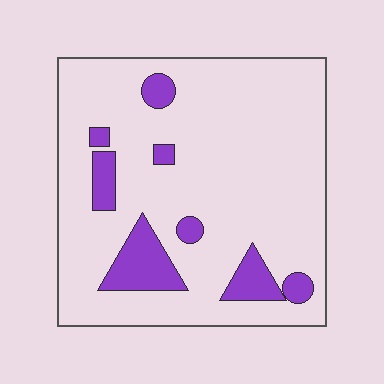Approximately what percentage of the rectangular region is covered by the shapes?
Approximately 15%.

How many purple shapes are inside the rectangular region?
8.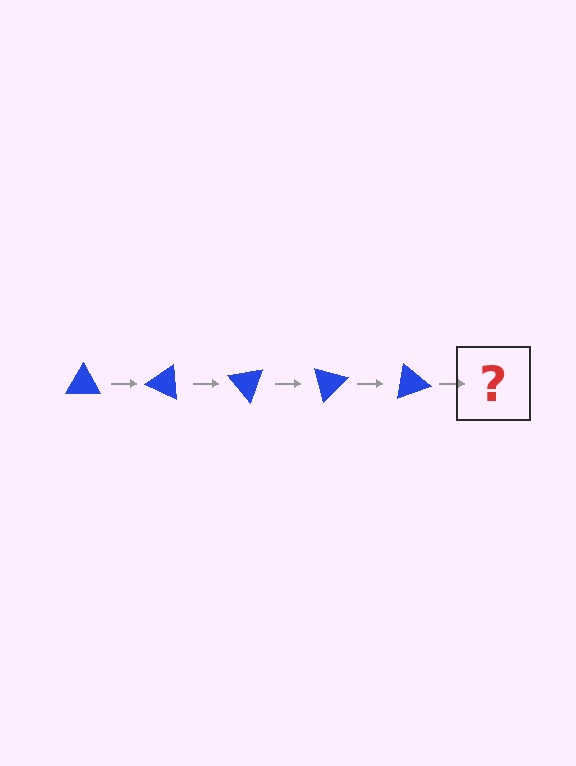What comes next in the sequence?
The next element should be a blue triangle rotated 125 degrees.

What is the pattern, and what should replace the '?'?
The pattern is that the triangle rotates 25 degrees each step. The '?' should be a blue triangle rotated 125 degrees.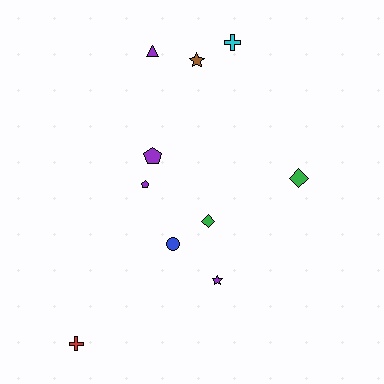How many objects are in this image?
There are 10 objects.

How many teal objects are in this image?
There are no teal objects.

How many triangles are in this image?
There is 1 triangle.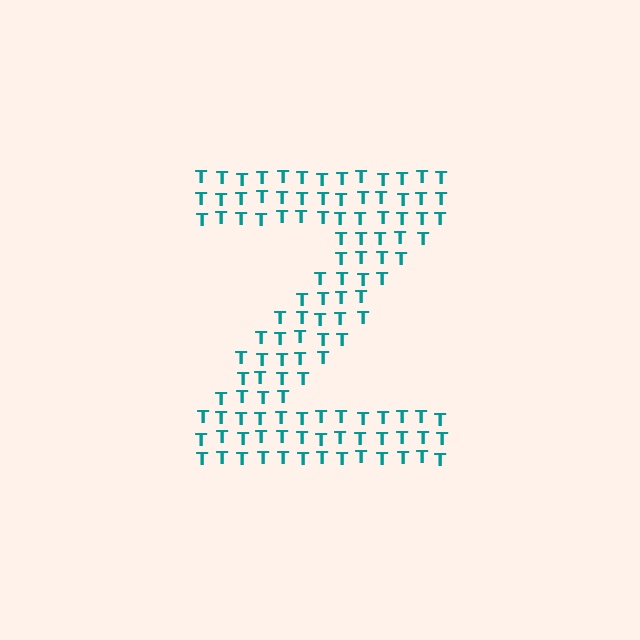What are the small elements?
The small elements are letter T's.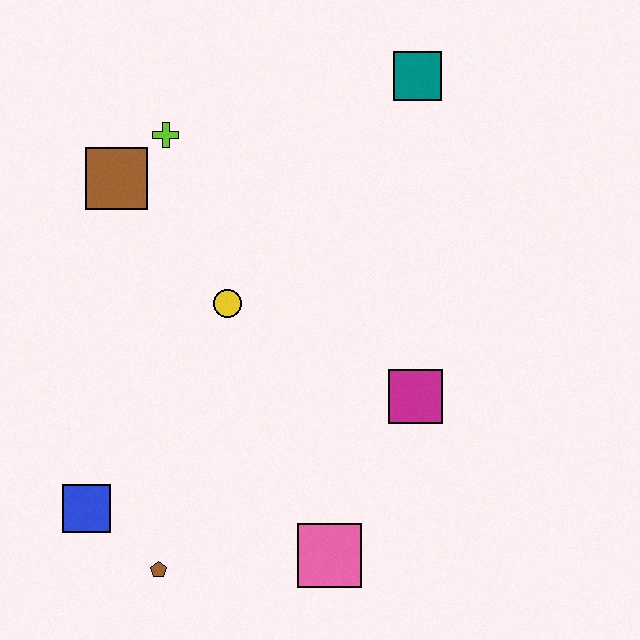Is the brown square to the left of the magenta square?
Yes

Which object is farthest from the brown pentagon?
The teal square is farthest from the brown pentagon.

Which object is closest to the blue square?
The brown pentagon is closest to the blue square.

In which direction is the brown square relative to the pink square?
The brown square is above the pink square.